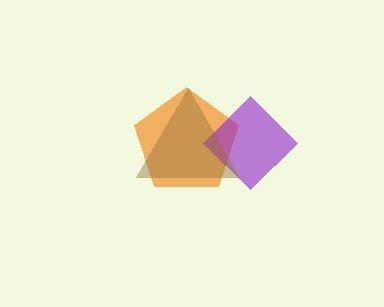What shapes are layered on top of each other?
The layered shapes are: an orange pentagon, a purple diamond, a brown triangle.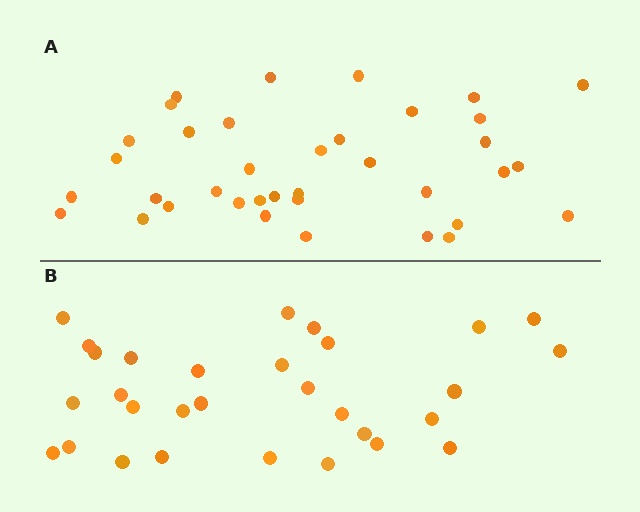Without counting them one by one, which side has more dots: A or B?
Region A (the top region) has more dots.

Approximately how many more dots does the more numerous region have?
Region A has roughly 8 or so more dots than region B.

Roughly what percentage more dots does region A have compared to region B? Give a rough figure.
About 25% more.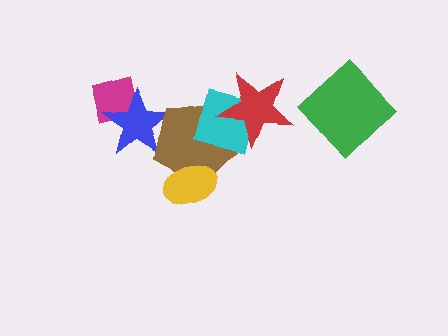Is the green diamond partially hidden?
No, no other shape covers it.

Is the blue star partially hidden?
Yes, it is partially covered by another shape.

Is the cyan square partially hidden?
Yes, it is partially covered by another shape.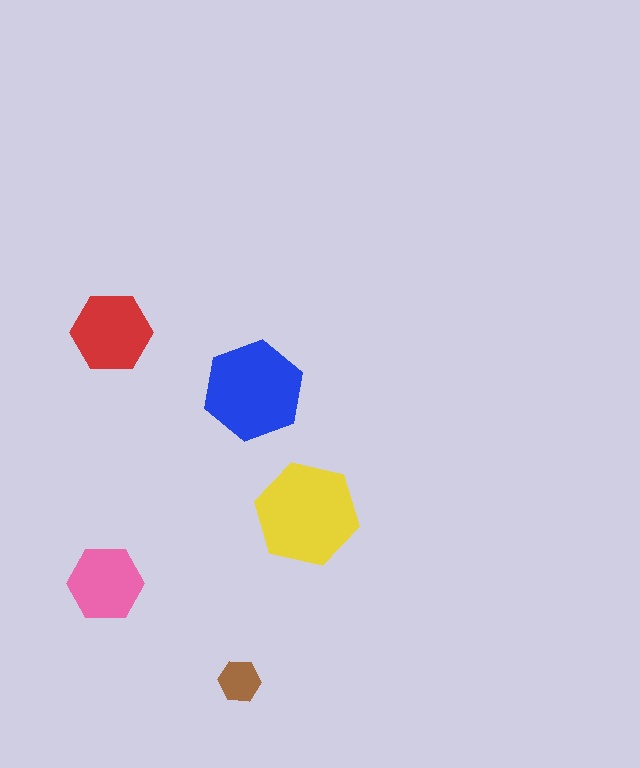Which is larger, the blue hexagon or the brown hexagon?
The blue one.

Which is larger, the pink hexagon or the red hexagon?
The red one.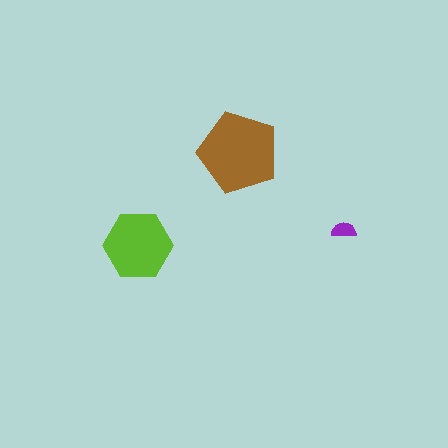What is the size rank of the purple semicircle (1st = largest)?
3rd.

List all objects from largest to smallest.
The brown pentagon, the lime hexagon, the purple semicircle.